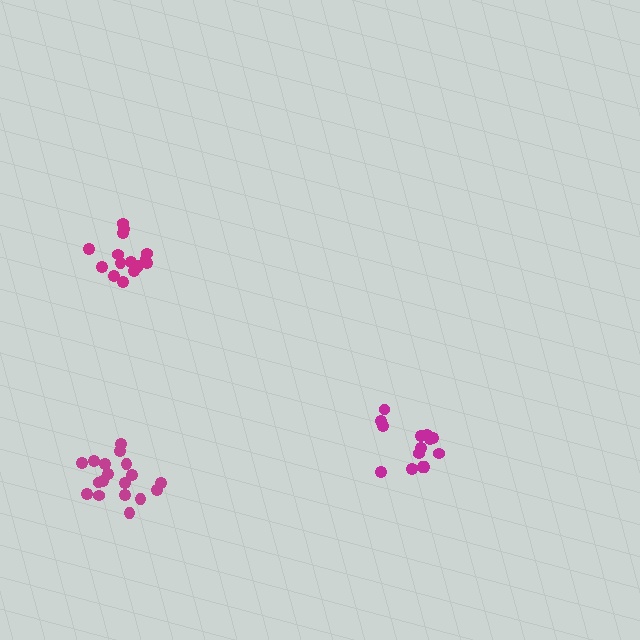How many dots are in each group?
Group 1: 14 dots, Group 2: 18 dots, Group 3: 15 dots (47 total).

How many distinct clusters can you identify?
There are 3 distinct clusters.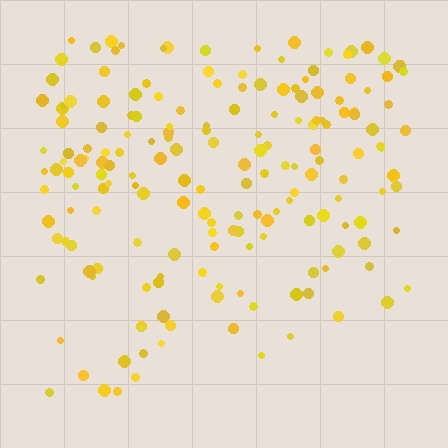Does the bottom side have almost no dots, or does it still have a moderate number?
Still a moderate number, just noticeably fewer than the top.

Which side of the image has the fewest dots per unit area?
The bottom.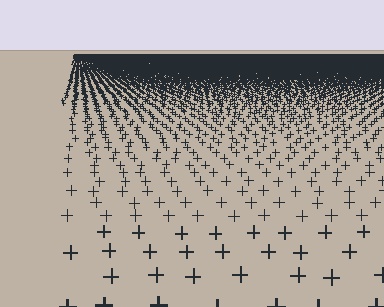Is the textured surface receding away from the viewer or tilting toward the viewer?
The surface is receding away from the viewer. Texture elements get smaller and denser toward the top.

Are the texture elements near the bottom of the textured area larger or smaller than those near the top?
Larger. Near the bottom, elements are closer to the viewer and appear at a bigger on-screen size.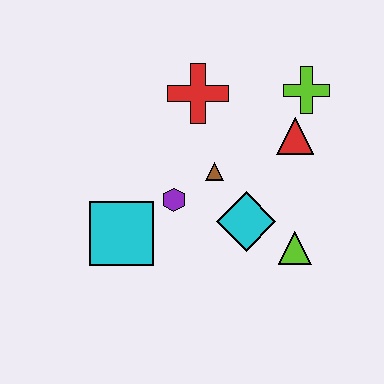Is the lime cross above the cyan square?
Yes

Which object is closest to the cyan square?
The purple hexagon is closest to the cyan square.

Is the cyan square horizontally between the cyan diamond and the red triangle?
No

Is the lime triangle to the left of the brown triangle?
No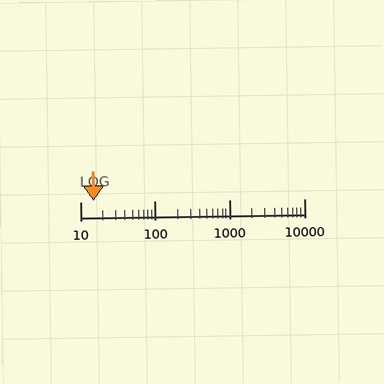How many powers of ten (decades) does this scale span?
The scale spans 3 decades, from 10 to 10000.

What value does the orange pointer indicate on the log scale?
The pointer indicates approximately 15.